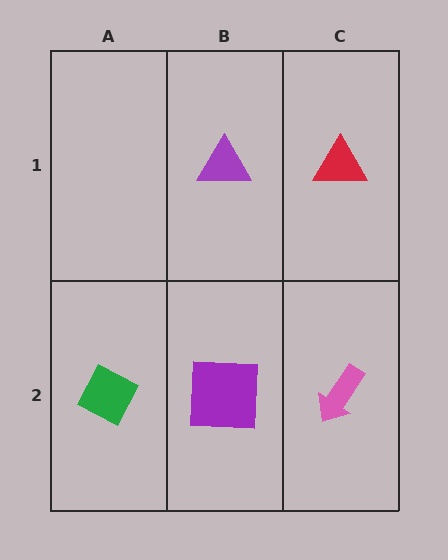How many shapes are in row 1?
2 shapes.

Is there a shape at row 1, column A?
No, that cell is empty.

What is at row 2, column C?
A pink arrow.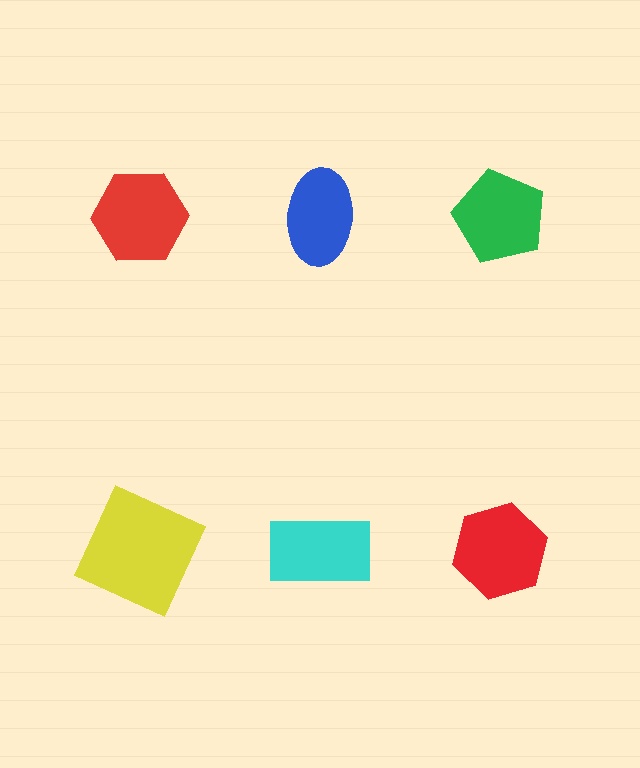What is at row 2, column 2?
A cyan rectangle.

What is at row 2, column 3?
A red hexagon.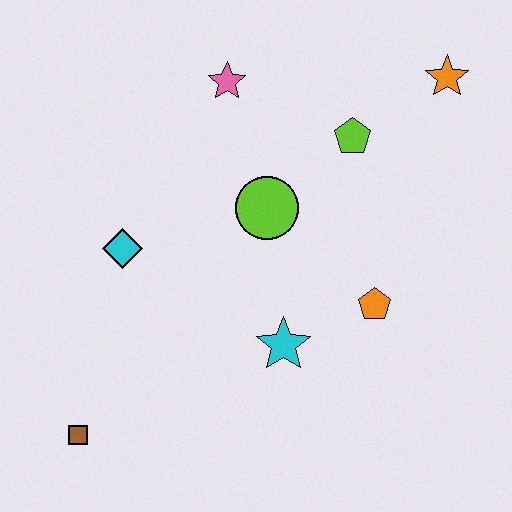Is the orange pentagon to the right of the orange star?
No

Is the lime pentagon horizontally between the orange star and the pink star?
Yes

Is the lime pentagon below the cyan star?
No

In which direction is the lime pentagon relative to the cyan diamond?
The lime pentagon is to the right of the cyan diamond.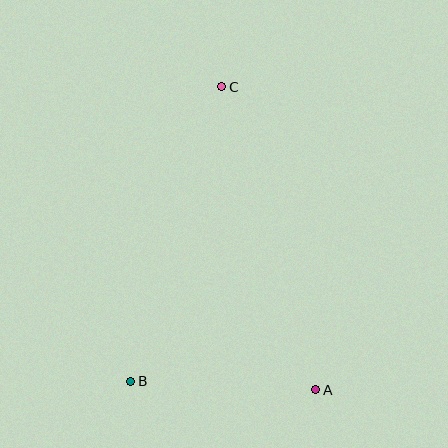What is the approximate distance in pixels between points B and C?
The distance between B and C is approximately 308 pixels.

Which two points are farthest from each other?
Points A and C are farthest from each other.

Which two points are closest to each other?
Points A and B are closest to each other.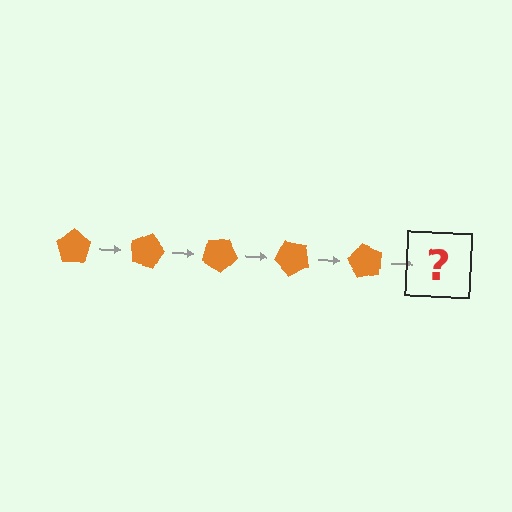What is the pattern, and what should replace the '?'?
The pattern is that the pentagon rotates 15 degrees each step. The '?' should be an orange pentagon rotated 75 degrees.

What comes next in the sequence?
The next element should be an orange pentagon rotated 75 degrees.